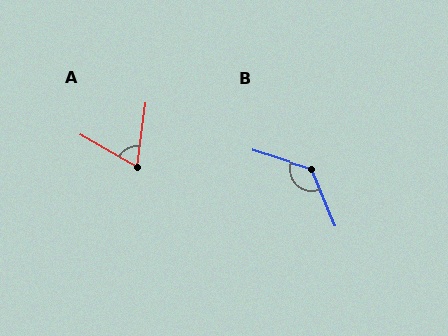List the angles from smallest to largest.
A (67°), B (130°).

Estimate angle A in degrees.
Approximately 67 degrees.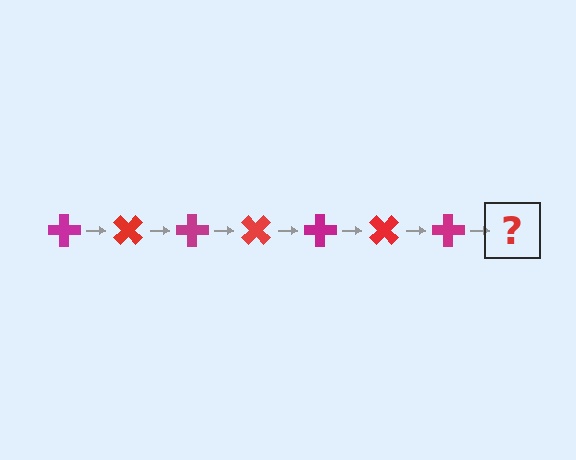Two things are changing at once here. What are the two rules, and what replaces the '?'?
The two rules are that it rotates 45 degrees each step and the color cycles through magenta and red. The '?' should be a red cross, rotated 315 degrees from the start.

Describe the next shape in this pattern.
It should be a red cross, rotated 315 degrees from the start.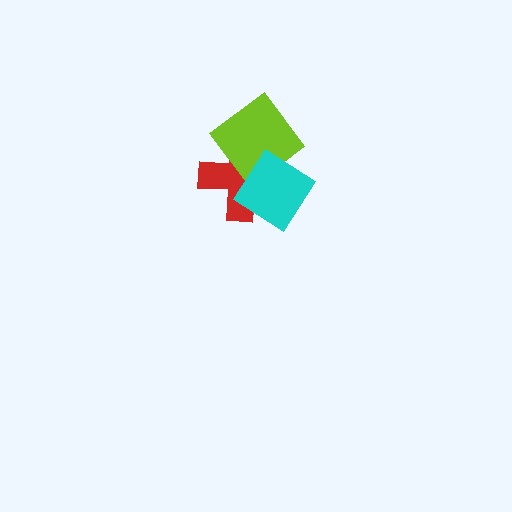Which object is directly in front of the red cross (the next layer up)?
The lime diamond is directly in front of the red cross.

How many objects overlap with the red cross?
2 objects overlap with the red cross.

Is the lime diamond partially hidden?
Yes, it is partially covered by another shape.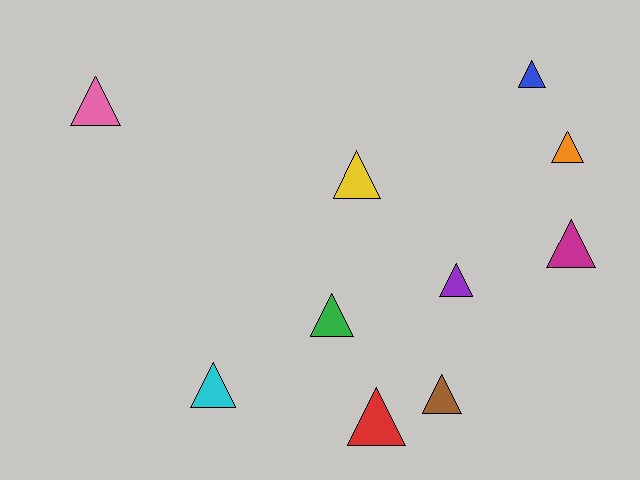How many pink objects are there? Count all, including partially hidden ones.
There is 1 pink object.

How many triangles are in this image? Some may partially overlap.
There are 10 triangles.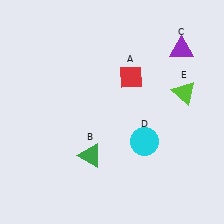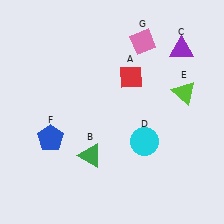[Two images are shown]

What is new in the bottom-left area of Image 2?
A blue pentagon (F) was added in the bottom-left area of Image 2.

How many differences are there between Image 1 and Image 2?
There are 2 differences between the two images.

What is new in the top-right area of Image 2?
A pink diamond (G) was added in the top-right area of Image 2.